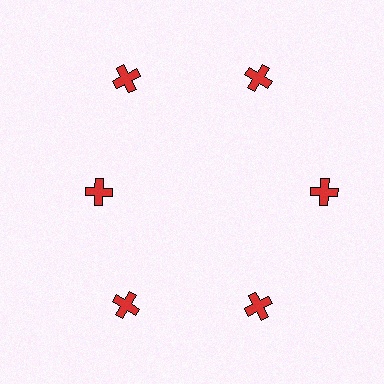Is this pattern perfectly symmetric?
No. The 6 red crosses are arranged in a ring, but one element near the 9 o'clock position is pulled inward toward the center, breaking the 6-fold rotational symmetry.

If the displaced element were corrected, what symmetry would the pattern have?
It would have 6-fold rotational symmetry — the pattern would map onto itself every 60 degrees.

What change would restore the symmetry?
The symmetry would be restored by moving it outward, back onto the ring so that all 6 crosses sit at equal angles and equal distance from the center.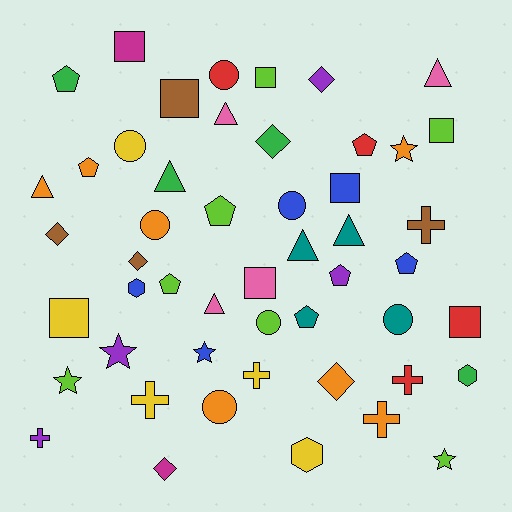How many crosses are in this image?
There are 6 crosses.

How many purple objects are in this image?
There are 4 purple objects.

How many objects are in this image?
There are 50 objects.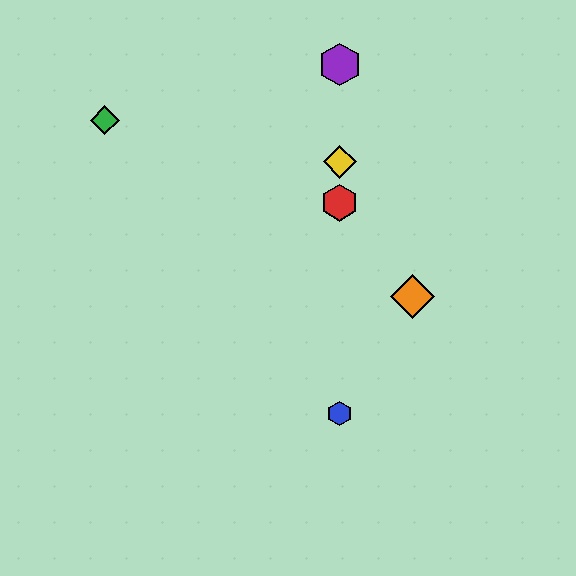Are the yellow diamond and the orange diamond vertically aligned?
No, the yellow diamond is at x≈340 and the orange diamond is at x≈413.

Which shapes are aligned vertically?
The red hexagon, the blue hexagon, the yellow diamond, the purple hexagon are aligned vertically.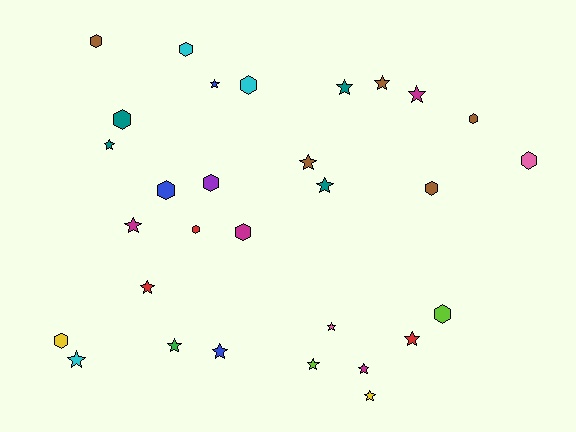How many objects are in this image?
There are 30 objects.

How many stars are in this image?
There are 17 stars.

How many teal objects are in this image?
There are 4 teal objects.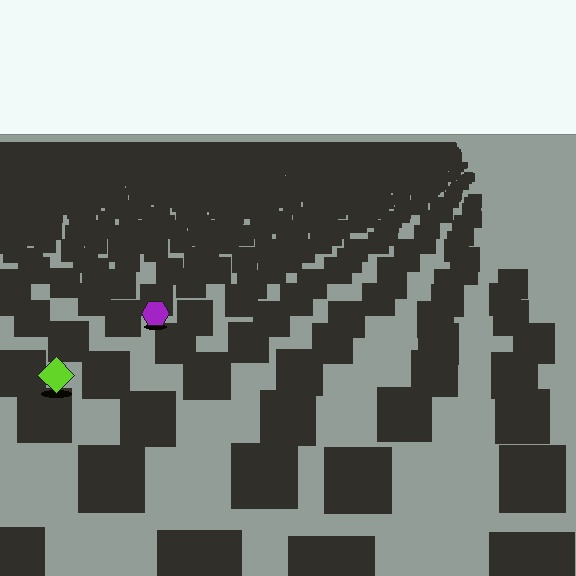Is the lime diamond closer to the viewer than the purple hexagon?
Yes. The lime diamond is closer — you can tell from the texture gradient: the ground texture is coarser near it.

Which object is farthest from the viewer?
The purple hexagon is farthest from the viewer. It appears smaller and the ground texture around it is denser.